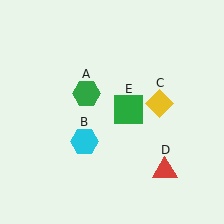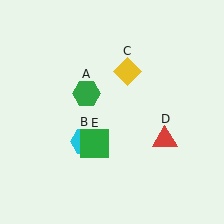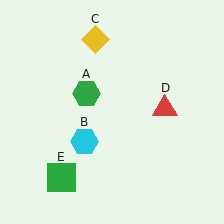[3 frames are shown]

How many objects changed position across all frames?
3 objects changed position: yellow diamond (object C), red triangle (object D), green square (object E).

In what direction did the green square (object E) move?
The green square (object E) moved down and to the left.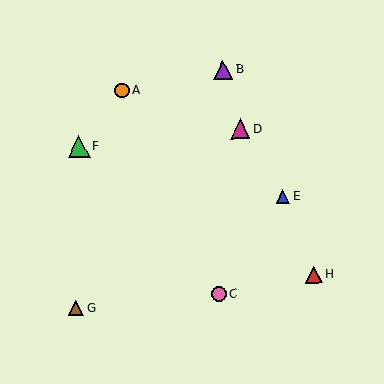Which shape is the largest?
The green triangle (labeled F) is the largest.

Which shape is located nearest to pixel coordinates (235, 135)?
The magenta triangle (labeled D) at (241, 129) is nearest to that location.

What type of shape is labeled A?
Shape A is an orange circle.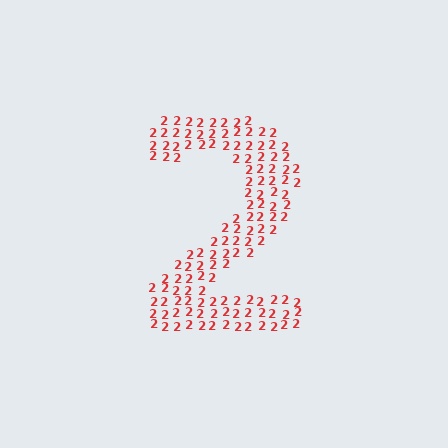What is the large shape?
The large shape is the digit 2.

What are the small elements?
The small elements are digit 2's.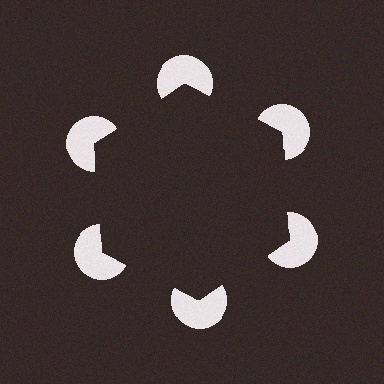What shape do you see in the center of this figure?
An illusory hexagon — its edges are inferred from the aligned wedge cuts in the pac-man discs, not physically drawn.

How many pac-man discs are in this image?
There are 6 — one at each vertex of the illusory hexagon.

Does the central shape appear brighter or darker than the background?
It typically appears slightly darker than the background, even though no actual brightness change is drawn.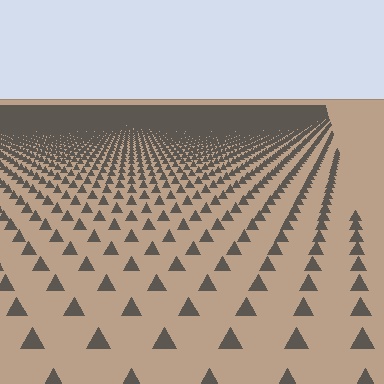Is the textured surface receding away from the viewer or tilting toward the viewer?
The surface is receding away from the viewer. Texture elements get smaller and denser toward the top.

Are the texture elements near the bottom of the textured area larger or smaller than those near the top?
Larger. Near the bottom, elements are closer to the viewer and appear at a bigger on-screen size.